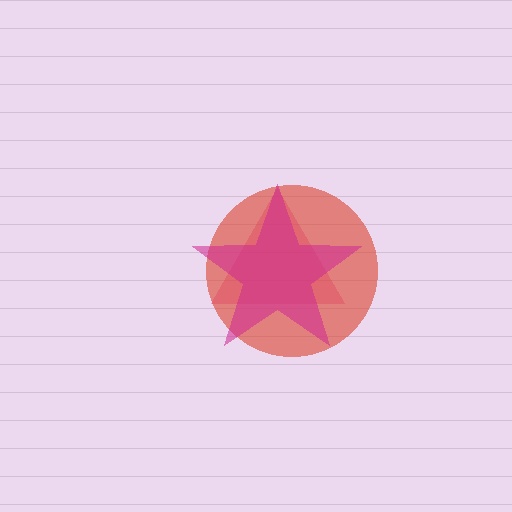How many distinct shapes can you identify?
There are 3 distinct shapes: a pink triangle, a red circle, a magenta star.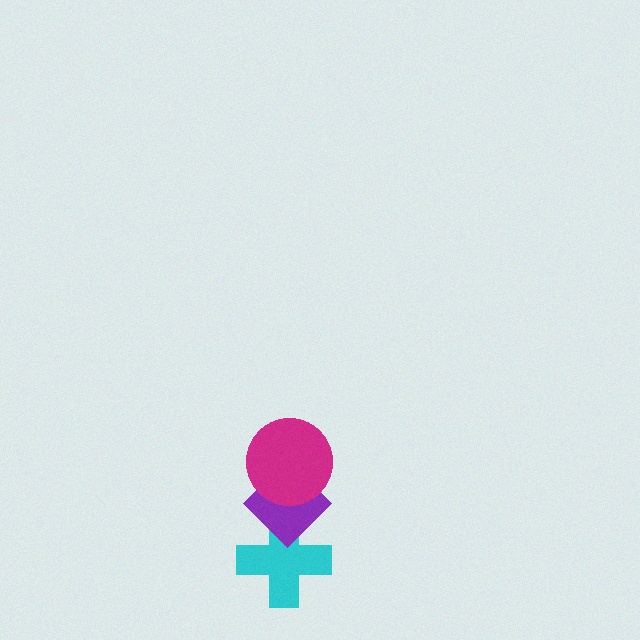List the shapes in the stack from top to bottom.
From top to bottom: the magenta circle, the purple diamond, the cyan cross.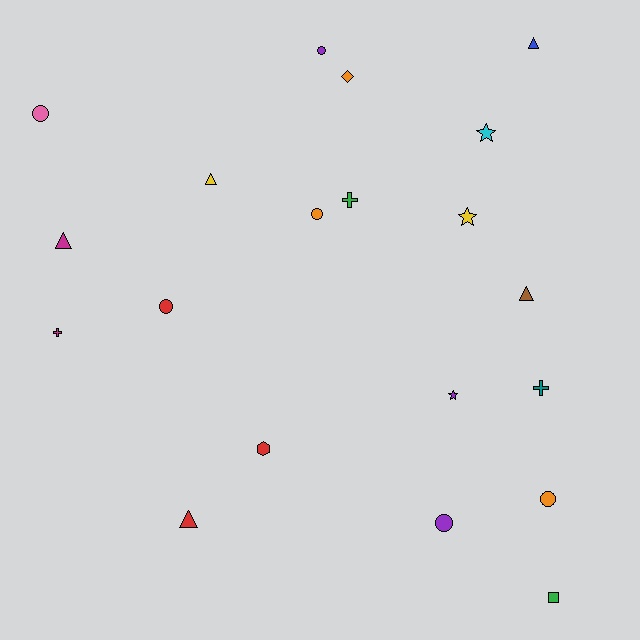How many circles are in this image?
There are 6 circles.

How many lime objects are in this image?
There are no lime objects.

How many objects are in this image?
There are 20 objects.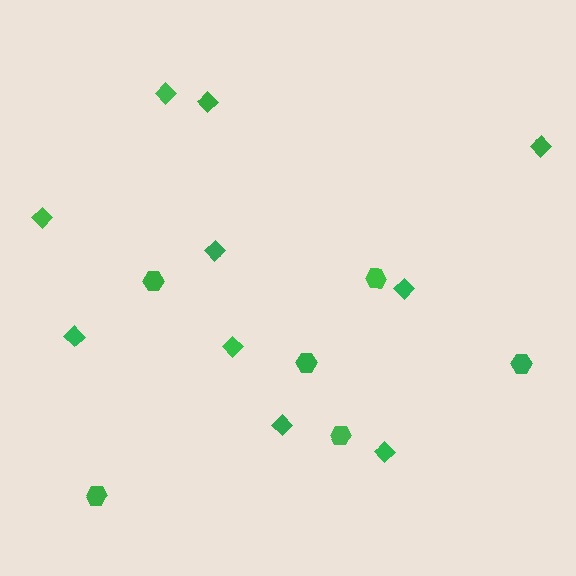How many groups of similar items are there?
There are 2 groups: one group of hexagons (6) and one group of diamonds (10).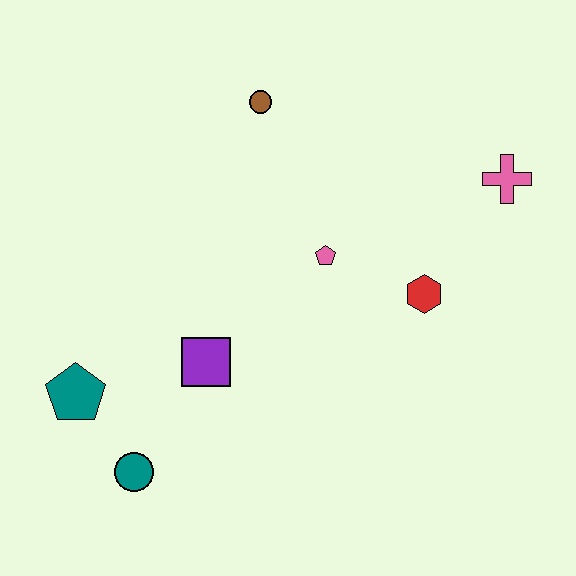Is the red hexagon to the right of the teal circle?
Yes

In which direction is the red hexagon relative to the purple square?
The red hexagon is to the right of the purple square.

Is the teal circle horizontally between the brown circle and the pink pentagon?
No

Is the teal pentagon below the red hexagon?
Yes